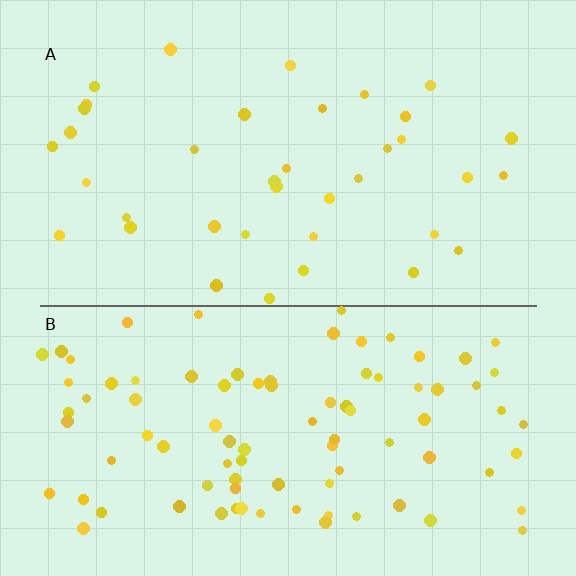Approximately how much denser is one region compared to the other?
Approximately 2.4× — region B over region A.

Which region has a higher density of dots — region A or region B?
B (the bottom).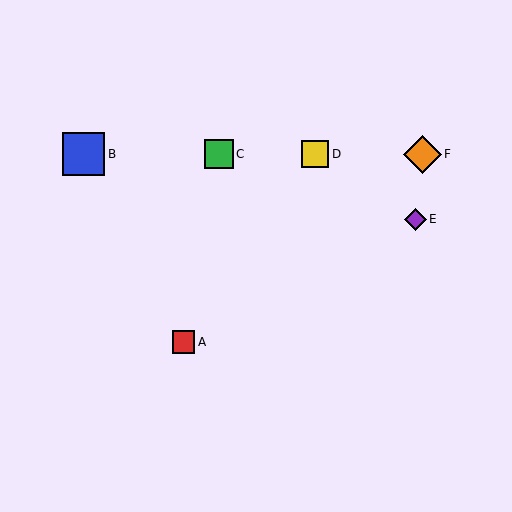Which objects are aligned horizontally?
Objects B, C, D, F are aligned horizontally.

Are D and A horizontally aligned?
No, D is at y≈154 and A is at y≈342.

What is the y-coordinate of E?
Object E is at y≈219.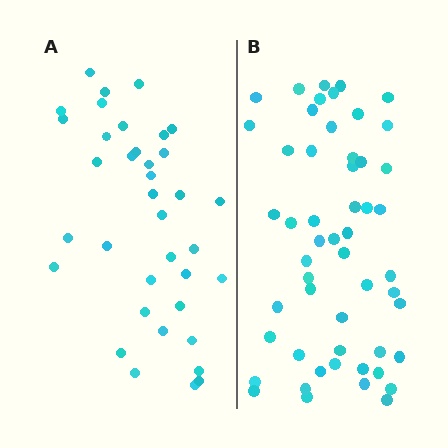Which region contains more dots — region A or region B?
Region B (the right region) has more dots.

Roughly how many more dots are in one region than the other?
Region B has approximately 15 more dots than region A.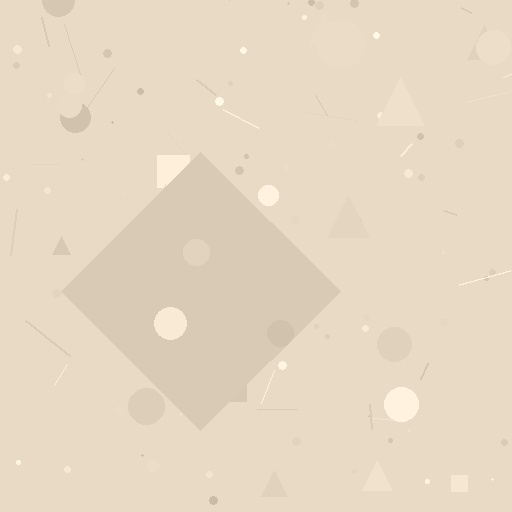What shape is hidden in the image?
A diamond is hidden in the image.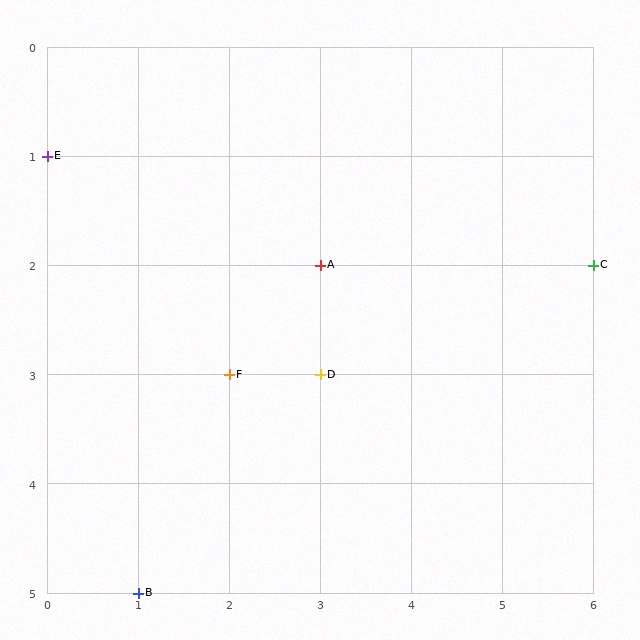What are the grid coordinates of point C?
Point C is at grid coordinates (6, 2).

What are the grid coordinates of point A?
Point A is at grid coordinates (3, 2).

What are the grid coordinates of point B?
Point B is at grid coordinates (1, 5).